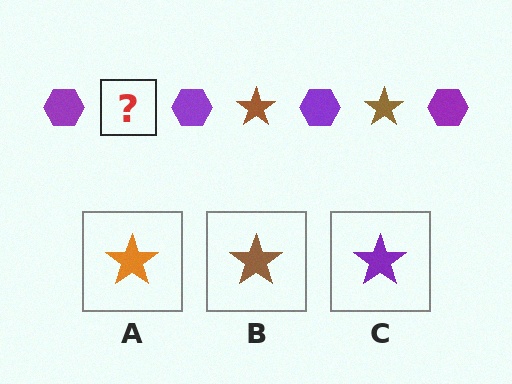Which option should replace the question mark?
Option B.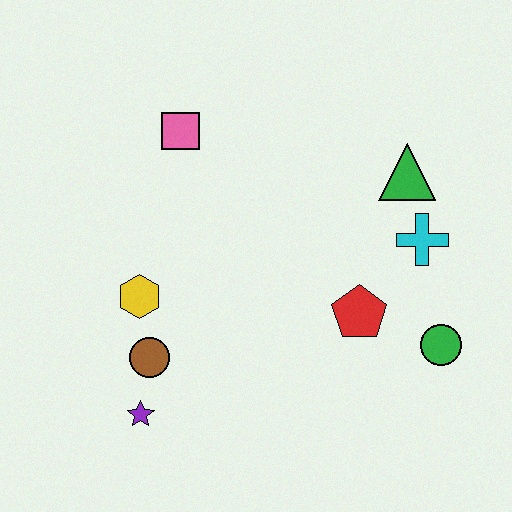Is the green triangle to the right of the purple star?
Yes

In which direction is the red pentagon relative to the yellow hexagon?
The red pentagon is to the right of the yellow hexagon.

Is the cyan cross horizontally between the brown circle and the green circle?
Yes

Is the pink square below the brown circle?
No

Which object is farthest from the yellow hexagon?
The green circle is farthest from the yellow hexagon.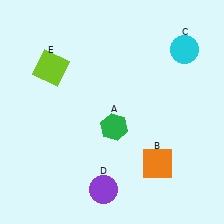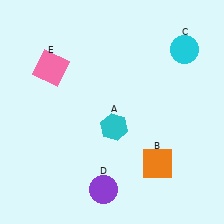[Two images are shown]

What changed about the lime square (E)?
In Image 1, E is lime. In Image 2, it changed to pink.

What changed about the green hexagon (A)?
In Image 1, A is green. In Image 2, it changed to cyan.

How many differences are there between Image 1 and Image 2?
There are 2 differences between the two images.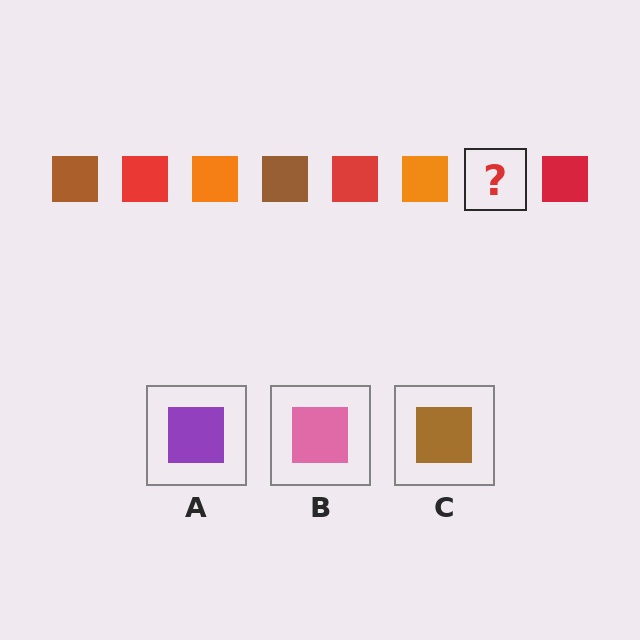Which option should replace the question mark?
Option C.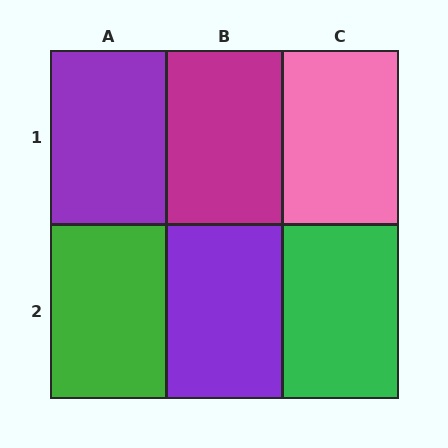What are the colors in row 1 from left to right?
Purple, magenta, pink.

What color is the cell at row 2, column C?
Green.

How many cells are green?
2 cells are green.